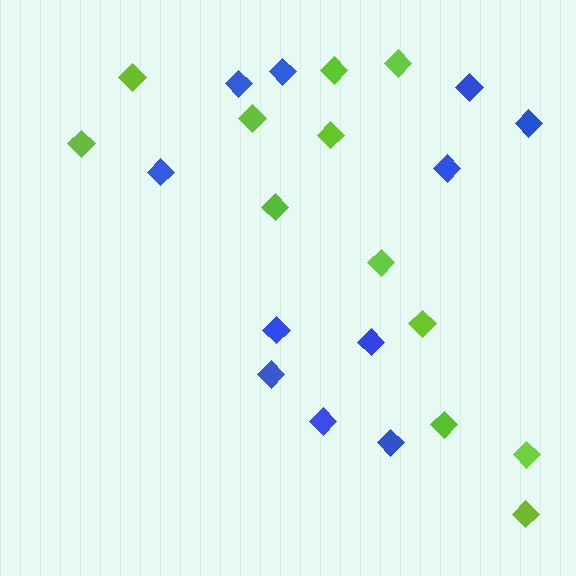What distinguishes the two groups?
There are 2 groups: one group of lime diamonds (12) and one group of blue diamonds (11).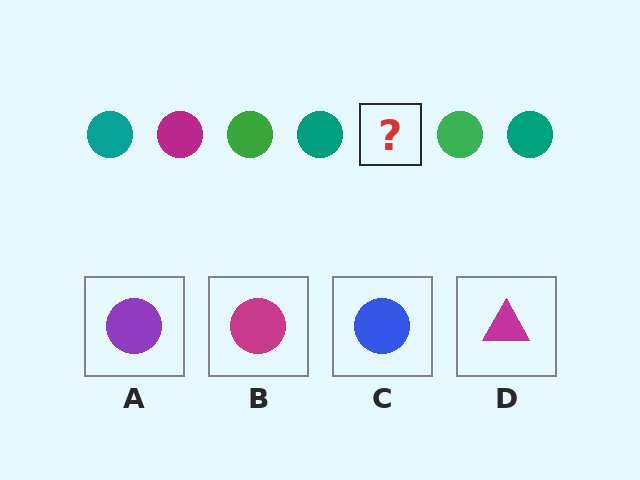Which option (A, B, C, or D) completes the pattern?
B.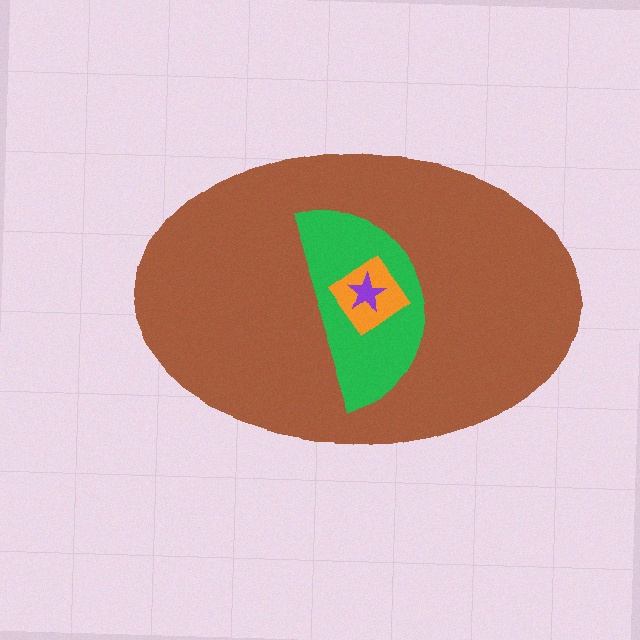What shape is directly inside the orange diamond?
The purple star.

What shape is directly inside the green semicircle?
The orange diamond.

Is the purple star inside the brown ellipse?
Yes.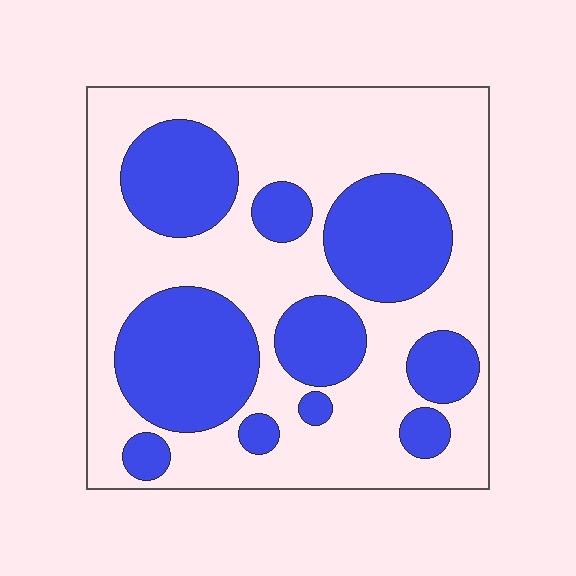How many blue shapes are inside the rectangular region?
10.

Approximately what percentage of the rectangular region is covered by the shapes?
Approximately 40%.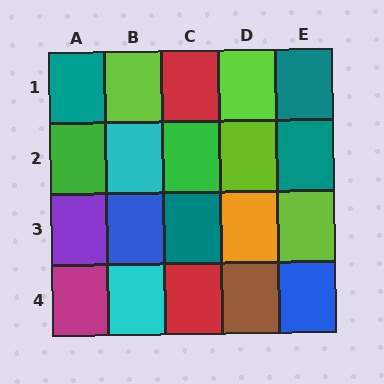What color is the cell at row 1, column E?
Teal.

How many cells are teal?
4 cells are teal.